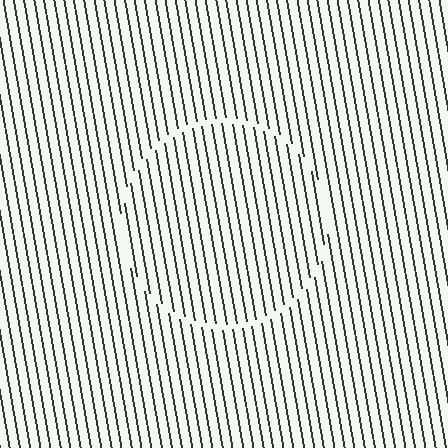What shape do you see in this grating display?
An illusory circle. The interior of the shape contains the same grating, shifted by half a period — the contour is defined by the phase discontinuity where line-ends from the inner and outer gratings abut.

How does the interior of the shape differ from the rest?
The interior of the shape contains the same grating, shifted by half a period — the contour is defined by the phase discontinuity where line-ends from the inner and outer gratings abut.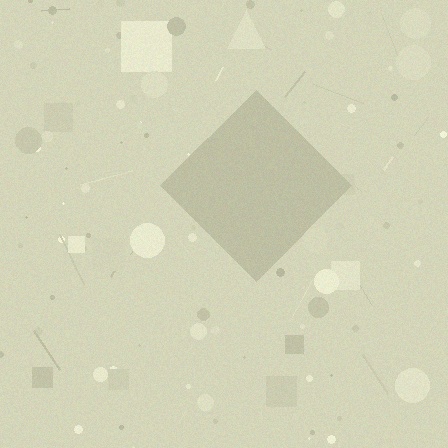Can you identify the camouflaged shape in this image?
The camouflaged shape is a diamond.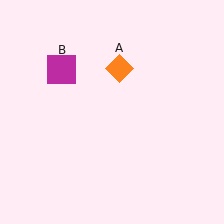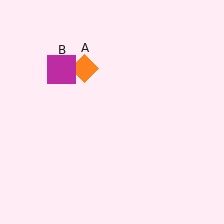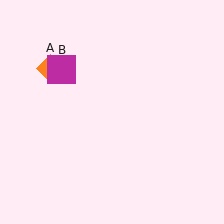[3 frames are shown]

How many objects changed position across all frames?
1 object changed position: orange diamond (object A).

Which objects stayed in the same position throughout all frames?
Magenta square (object B) remained stationary.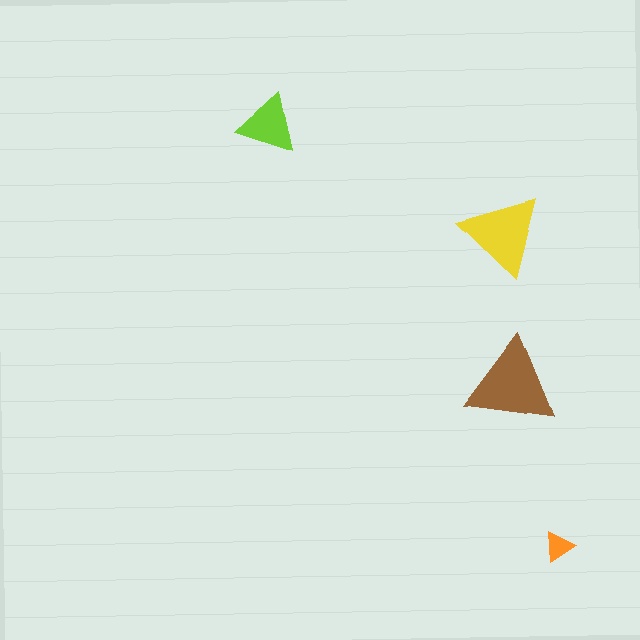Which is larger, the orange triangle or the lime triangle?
The lime one.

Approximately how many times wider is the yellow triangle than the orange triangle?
About 2.5 times wider.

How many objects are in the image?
There are 4 objects in the image.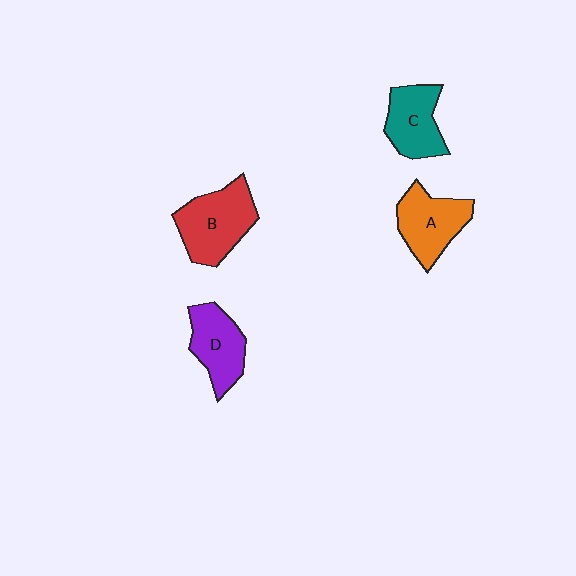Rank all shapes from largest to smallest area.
From largest to smallest: B (red), A (orange), D (purple), C (teal).